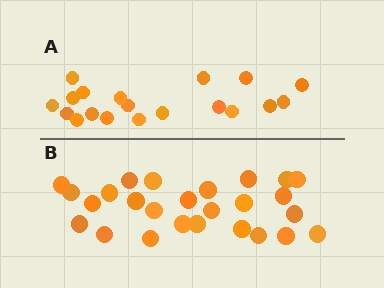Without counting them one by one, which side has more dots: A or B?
Region B (the bottom region) has more dots.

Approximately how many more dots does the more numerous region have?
Region B has roughly 8 or so more dots than region A.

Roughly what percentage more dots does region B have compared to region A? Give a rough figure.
About 35% more.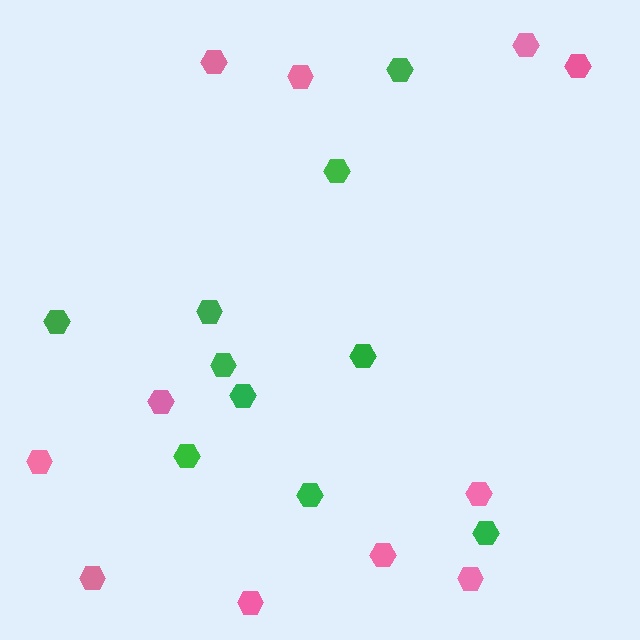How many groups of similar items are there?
There are 2 groups: one group of green hexagons (10) and one group of pink hexagons (11).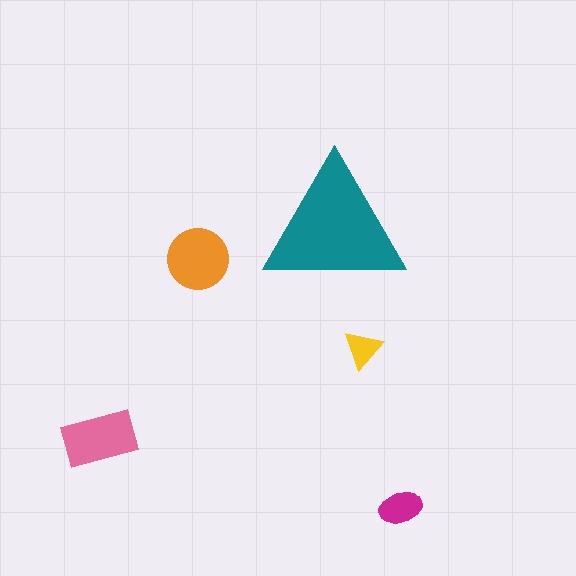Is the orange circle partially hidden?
No, the orange circle is fully visible.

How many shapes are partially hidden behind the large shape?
0 shapes are partially hidden.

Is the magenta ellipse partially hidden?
No, the magenta ellipse is fully visible.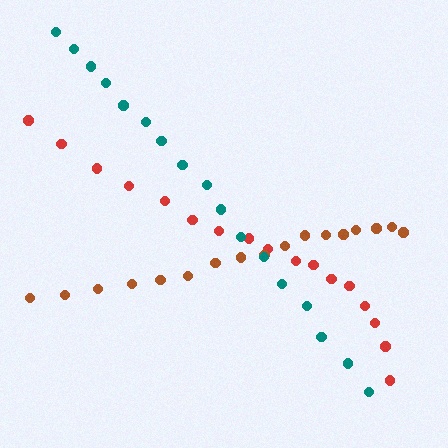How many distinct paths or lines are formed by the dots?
There are 3 distinct paths.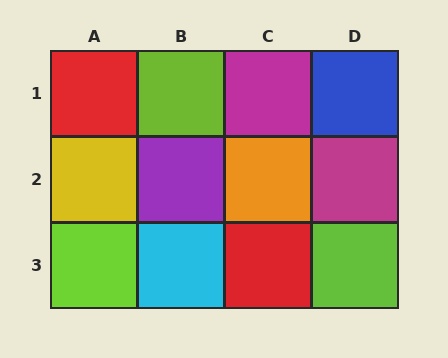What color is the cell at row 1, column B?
Lime.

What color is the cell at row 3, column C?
Red.